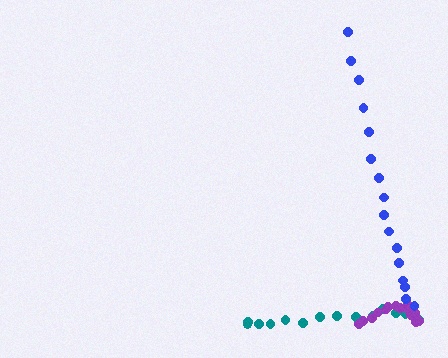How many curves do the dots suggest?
There are 3 distinct paths.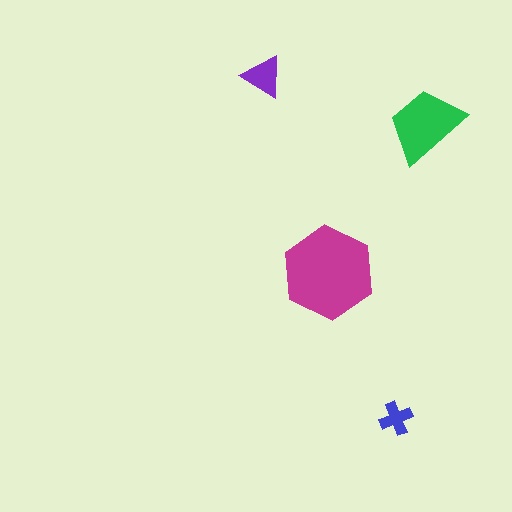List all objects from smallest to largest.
The blue cross, the purple triangle, the green trapezoid, the magenta hexagon.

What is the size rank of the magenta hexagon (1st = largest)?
1st.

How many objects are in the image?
There are 4 objects in the image.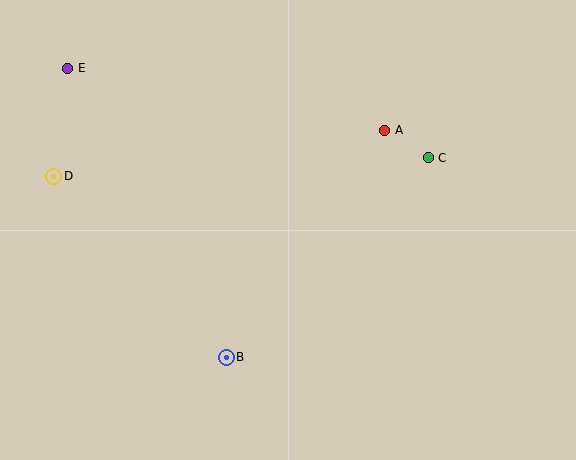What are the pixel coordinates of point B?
Point B is at (226, 357).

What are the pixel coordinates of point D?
Point D is at (54, 176).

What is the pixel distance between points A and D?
The distance between A and D is 334 pixels.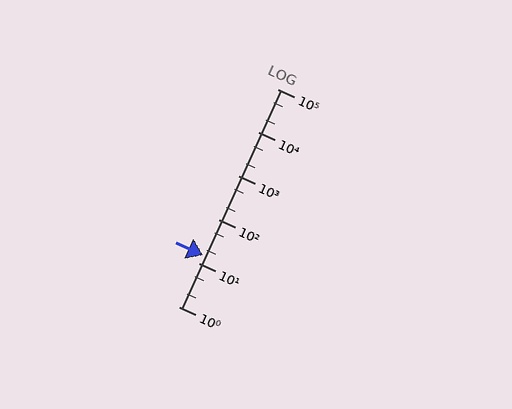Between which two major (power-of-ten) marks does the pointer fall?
The pointer is between 10 and 100.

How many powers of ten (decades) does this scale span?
The scale spans 5 decades, from 1 to 100000.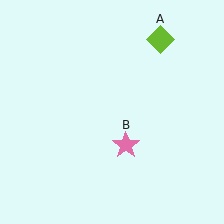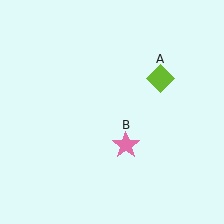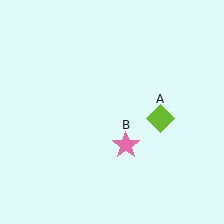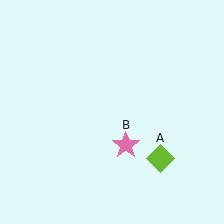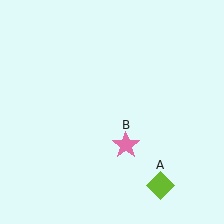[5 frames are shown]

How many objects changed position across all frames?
1 object changed position: lime diamond (object A).